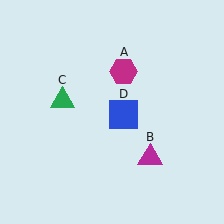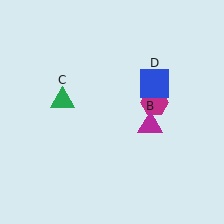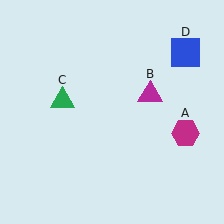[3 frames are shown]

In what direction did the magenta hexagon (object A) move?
The magenta hexagon (object A) moved down and to the right.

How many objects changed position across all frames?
3 objects changed position: magenta hexagon (object A), magenta triangle (object B), blue square (object D).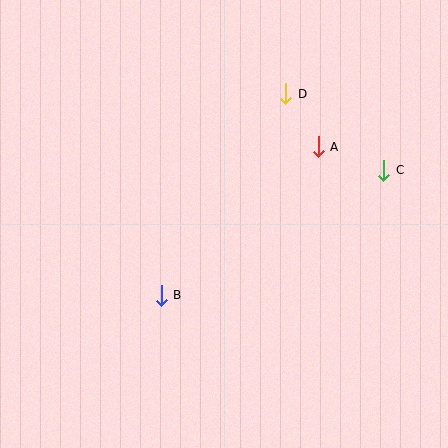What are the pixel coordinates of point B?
Point B is at (161, 295).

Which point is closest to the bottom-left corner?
Point B is closest to the bottom-left corner.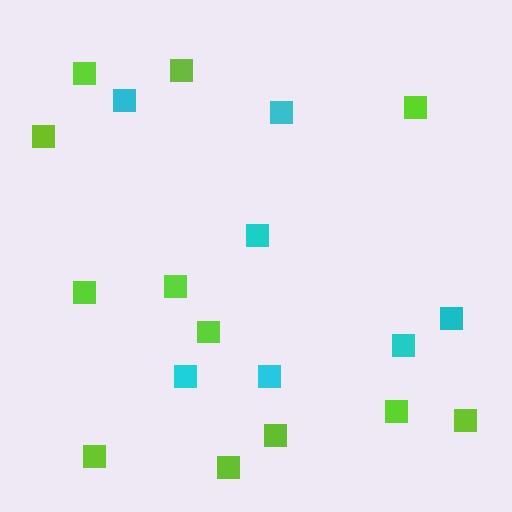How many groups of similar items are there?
There are 2 groups: one group of lime squares (12) and one group of cyan squares (7).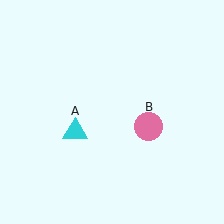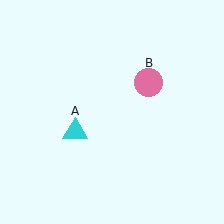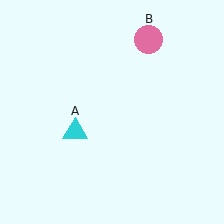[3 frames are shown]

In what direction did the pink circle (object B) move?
The pink circle (object B) moved up.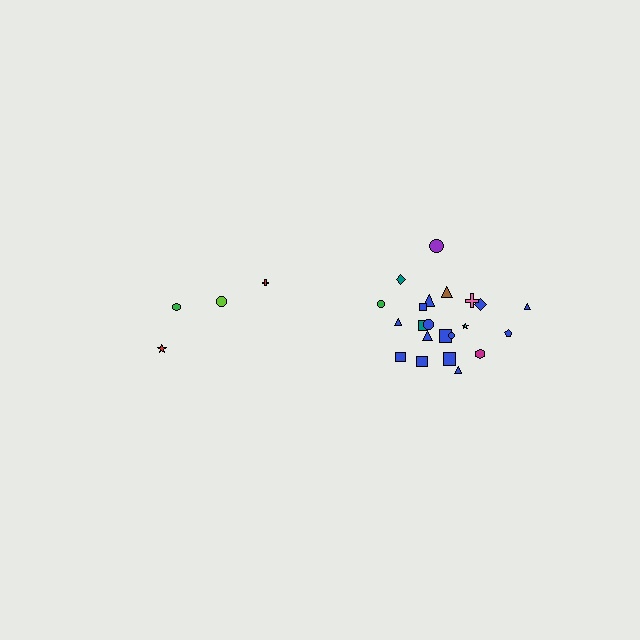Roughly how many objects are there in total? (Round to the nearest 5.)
Roughly 25 objects in total.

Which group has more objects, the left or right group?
The right group.